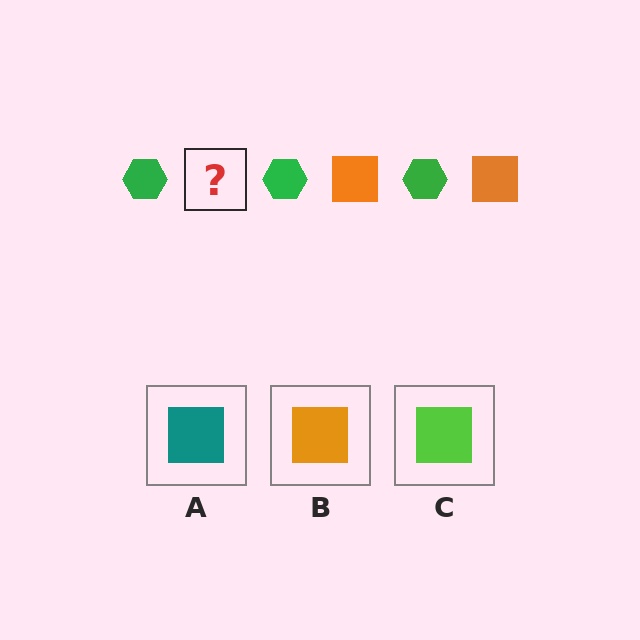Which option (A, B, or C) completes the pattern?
B.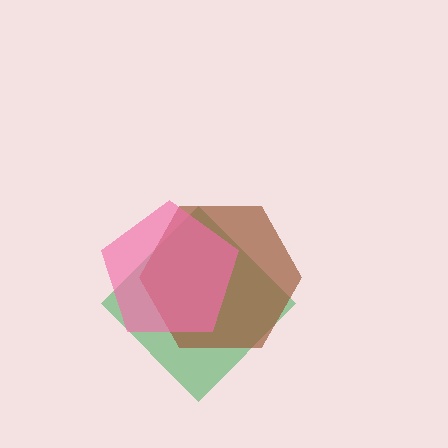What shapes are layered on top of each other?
The layered shapes are: a green diamond, a brown hexagon, a pink pentagon.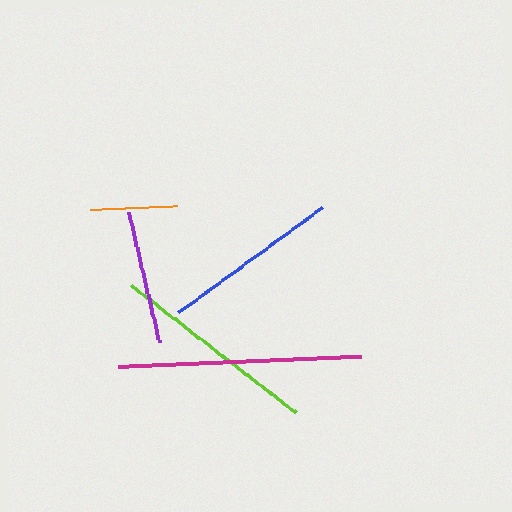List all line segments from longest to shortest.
From longest to shortest: magenta, lime, blue, purple, orange.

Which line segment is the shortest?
The orange line is the shortest at approximately 87 pixels.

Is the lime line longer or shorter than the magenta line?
The magenta line is longer than the lime line.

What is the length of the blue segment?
The blue segment is approximately 178 pixels long.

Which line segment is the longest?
The magenta line is the longest at approximately 245 pixels.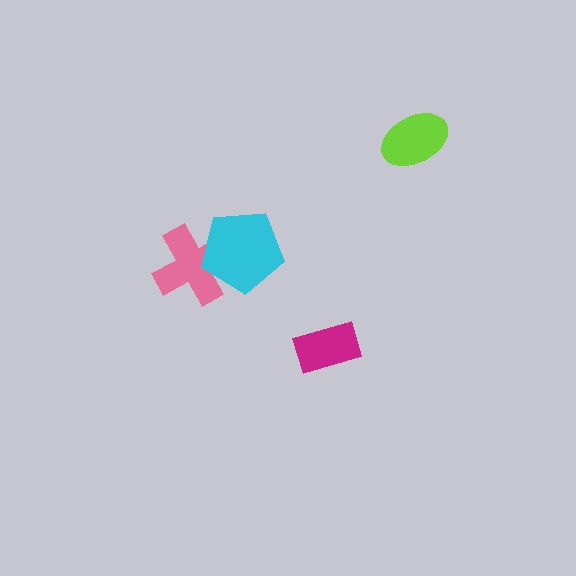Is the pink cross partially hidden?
Yes, it is partially covered by another shape.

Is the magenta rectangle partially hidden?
No, no other shape covers it.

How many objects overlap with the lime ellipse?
0 objects overlap with the lime ellipse.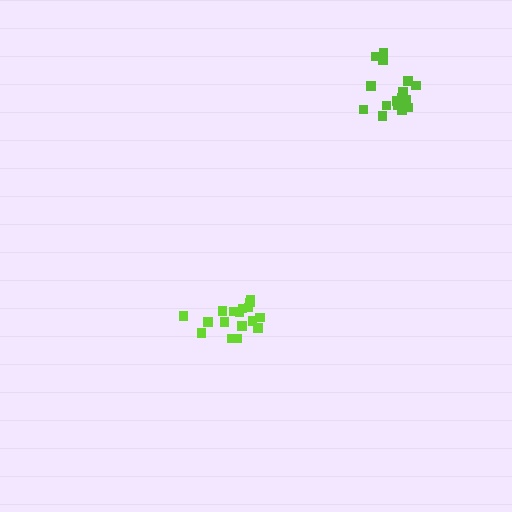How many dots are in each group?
Group 1: 17 dots, Group 2: 17 dots (34 total).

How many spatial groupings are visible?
There are 2 spatial groupings.